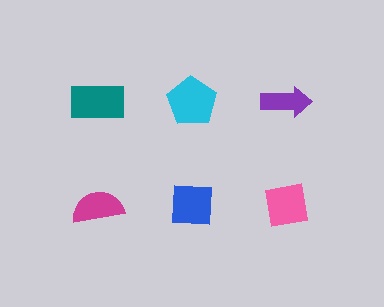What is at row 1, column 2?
A cyan pentagon.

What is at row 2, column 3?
A pink square.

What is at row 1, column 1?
A teal rectangle.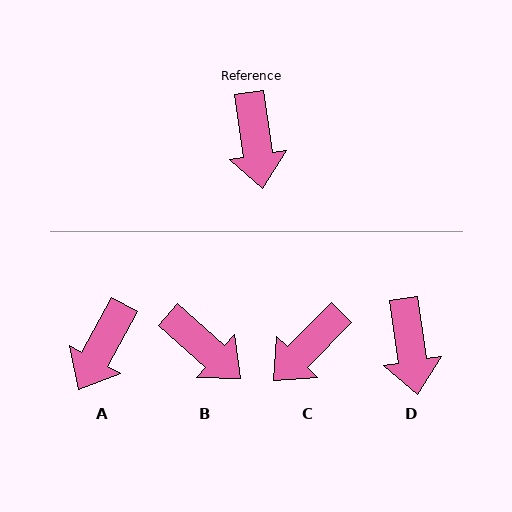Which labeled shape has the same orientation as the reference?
D.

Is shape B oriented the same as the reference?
No, it is off by about 41 degrees.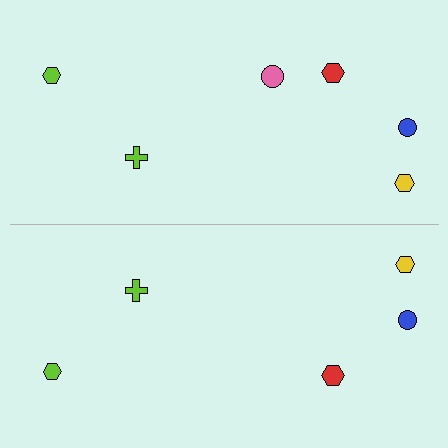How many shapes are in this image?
There are 11 shapes in this image.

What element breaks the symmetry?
A pink circle is missing from the bottom side.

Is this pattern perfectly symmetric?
No, the pattern is not perfectly symmetric. A pink circle is missing from the bottom side.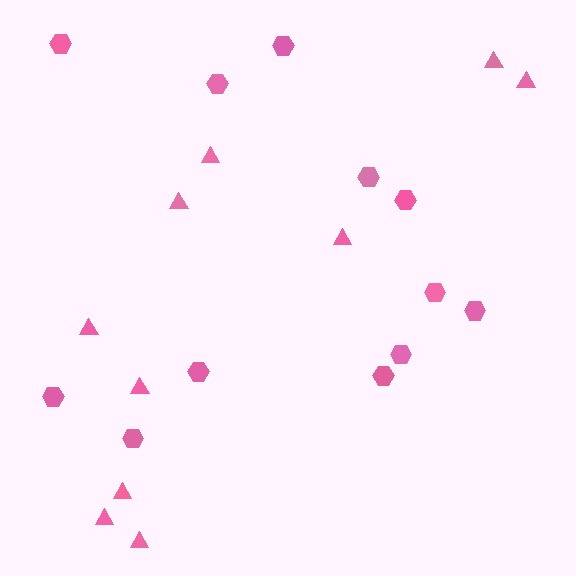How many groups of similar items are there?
There are 2 groups: one group of hexagons (12) and one group of triangles (10).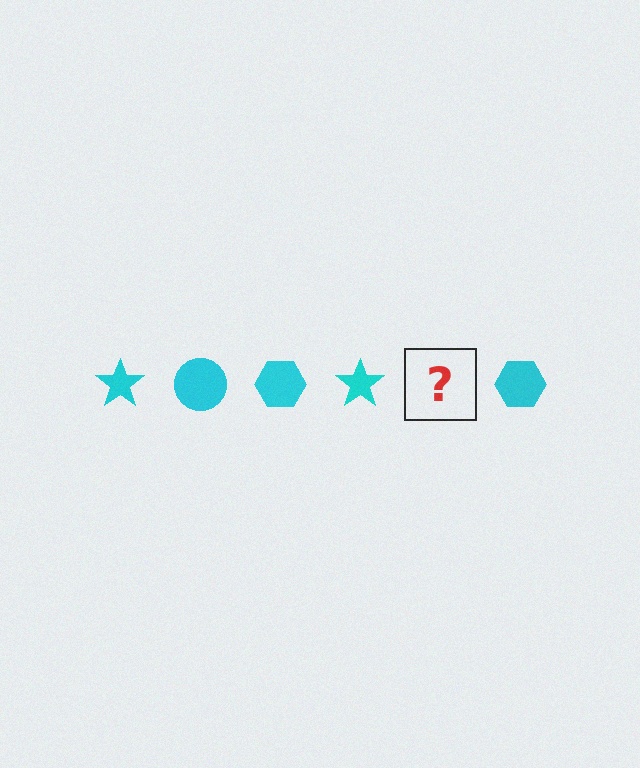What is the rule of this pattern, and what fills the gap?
The rule is that the pattern cycles through star, circle, hexagon shapes in cyan. The gap should be filled with a cyan circle.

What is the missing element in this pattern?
The missing element is a cyan circle.